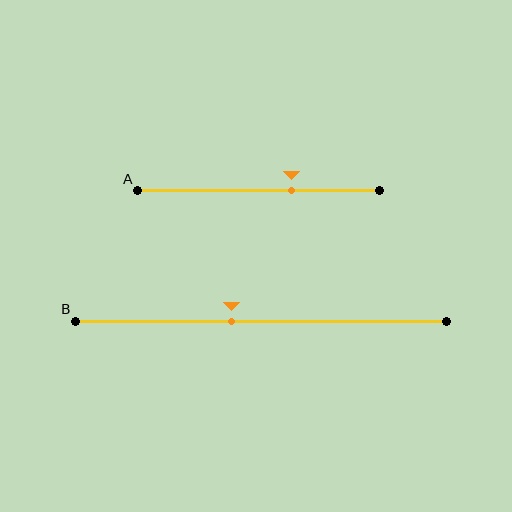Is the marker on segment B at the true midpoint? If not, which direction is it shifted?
No, the marker on segment B is shifted to the left by about 8% of the segment length.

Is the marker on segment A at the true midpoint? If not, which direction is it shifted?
No, the marker on segment A is shifted to the right by about 14% of the segment length.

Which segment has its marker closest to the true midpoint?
Segment B has its marker closest to the true midpoint.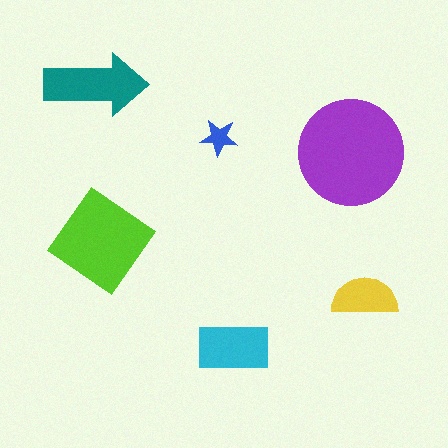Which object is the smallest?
The blue star.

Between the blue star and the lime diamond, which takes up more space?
The lime diamond.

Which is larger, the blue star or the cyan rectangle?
The cyan rectangle.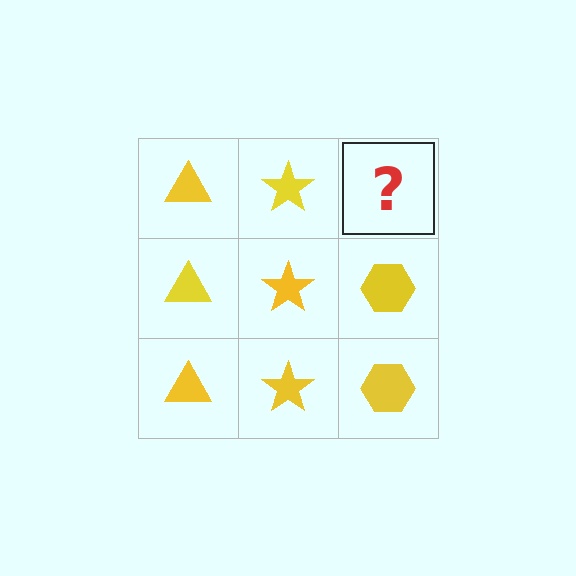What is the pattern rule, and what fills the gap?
The rule is that each column has a consistent shape. The gap should be filled with a yellow hexagon.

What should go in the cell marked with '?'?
The missing cell should contain a yellow hexagon.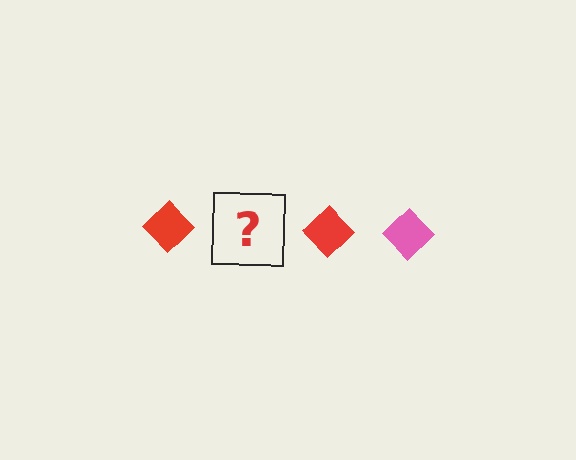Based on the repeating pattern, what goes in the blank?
The blank should be a pink diamond.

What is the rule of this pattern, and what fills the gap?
The rule is that the pattern cycles through red, pink diamonds. The gap should be filled with a pink diamond.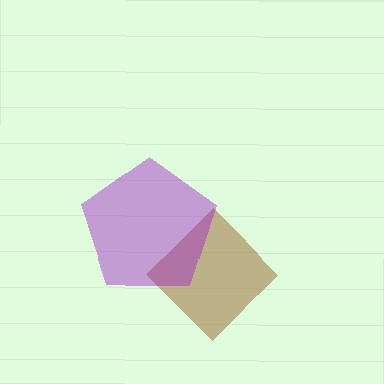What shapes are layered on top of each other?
The layered shapes are: a brown diamond, a purple pentagon.